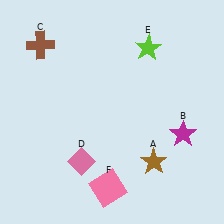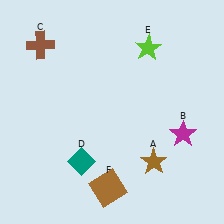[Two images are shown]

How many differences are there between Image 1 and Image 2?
There are 2 differences between the two images.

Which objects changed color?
D changed from pink to teal. F changed from pink to brown.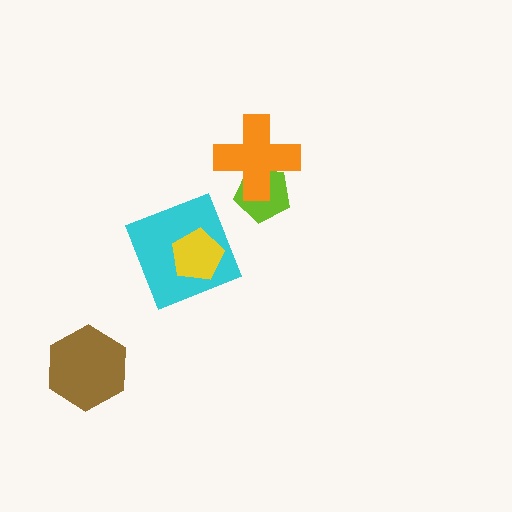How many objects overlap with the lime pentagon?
1 object overlaps with the lime pentagon.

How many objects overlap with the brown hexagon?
0 objects overlap with the brown hexagon.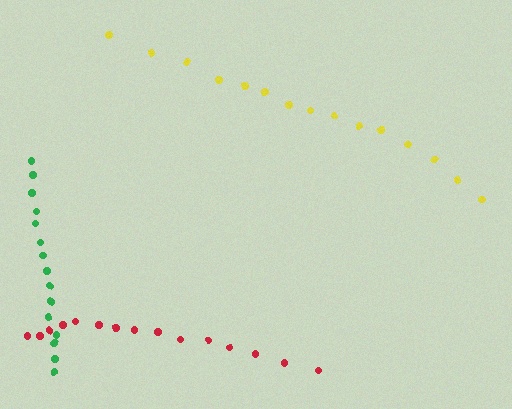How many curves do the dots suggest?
There are 3 distinct paths.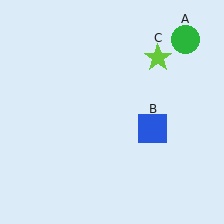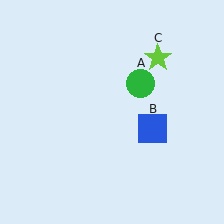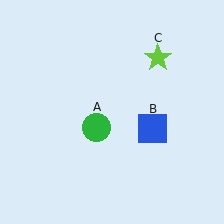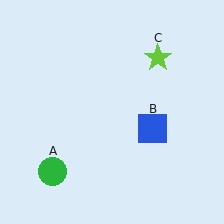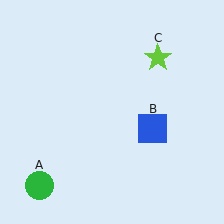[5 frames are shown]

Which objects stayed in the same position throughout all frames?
Blue square (object B) and lime star (object C) remained stationary.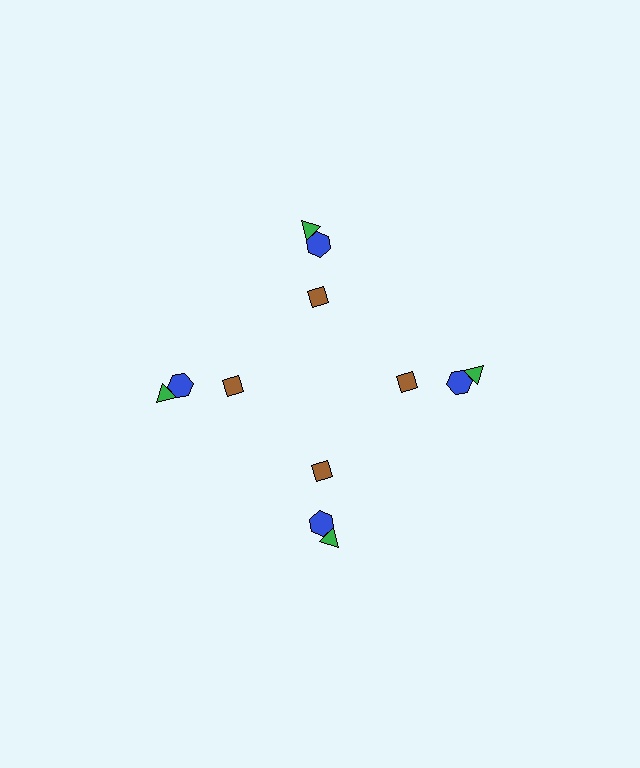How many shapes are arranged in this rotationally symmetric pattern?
There are 12 shapes, arranged in 4 groups of 3.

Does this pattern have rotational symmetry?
Yes, this pattern has 4-fold rotational symmetry. It looks the same after rotating 90 degrees around the center.